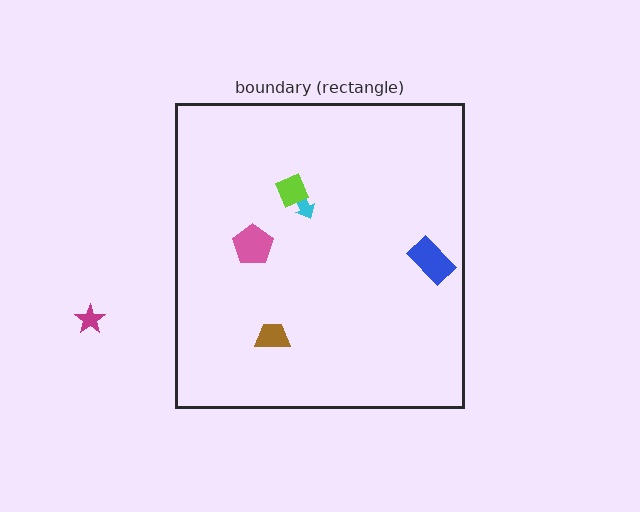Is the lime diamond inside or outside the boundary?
Inside.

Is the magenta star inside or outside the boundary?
Outside.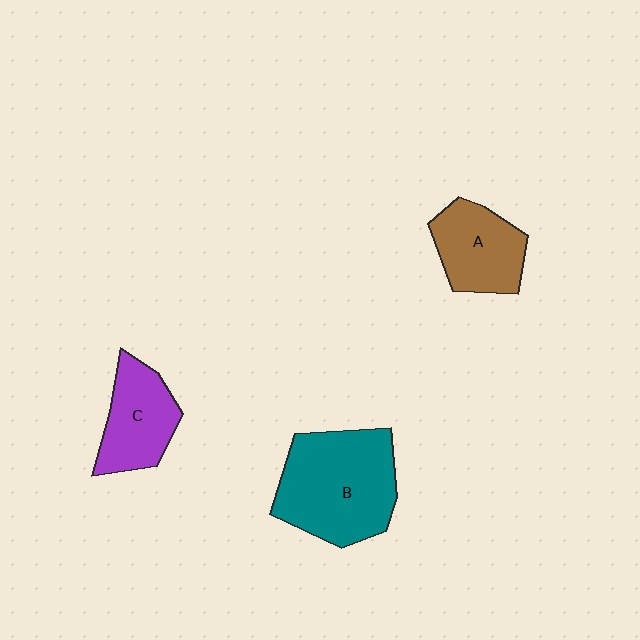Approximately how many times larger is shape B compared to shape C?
Approximately 1.7 times.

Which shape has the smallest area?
Shape C (purple).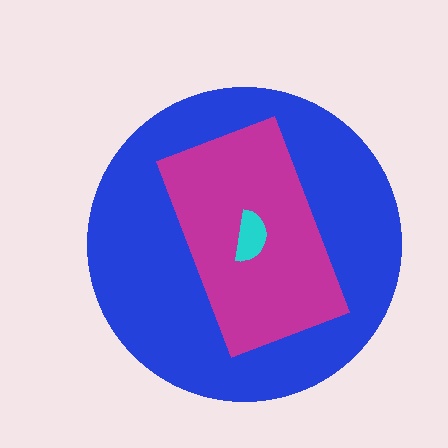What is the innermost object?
The cyan semicircle.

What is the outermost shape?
The blue circle.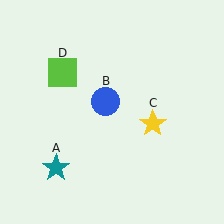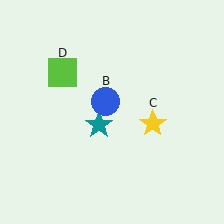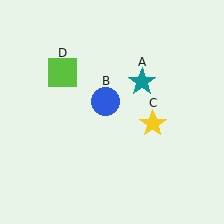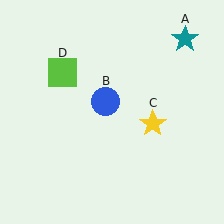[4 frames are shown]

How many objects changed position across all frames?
1 object changed position: teal star (object A).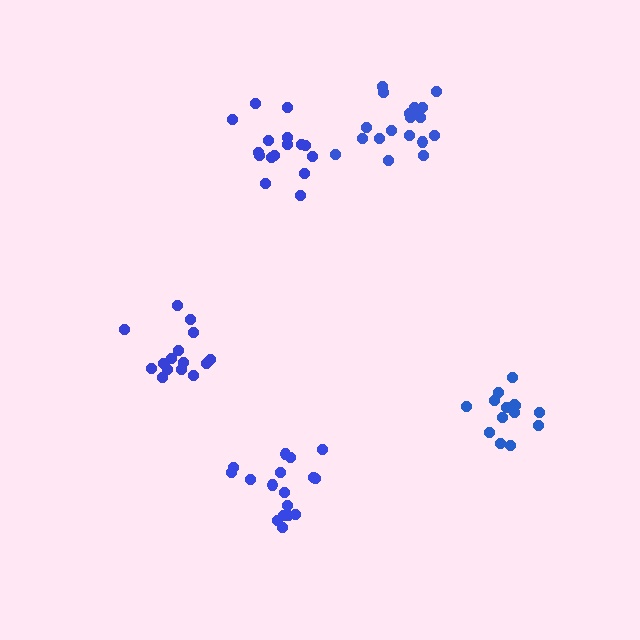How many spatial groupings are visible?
There are 5 spatial groupings.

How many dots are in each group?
Group 1: 14 dots, Group 2: 19 dots, Group 3: 15 dots, Group 4: 17 dots, Group 5: 16 dots (81 total).